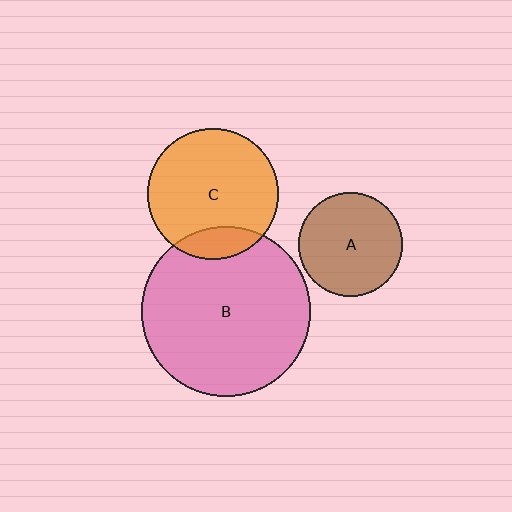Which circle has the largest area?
Circle B (pink).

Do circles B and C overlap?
Yes.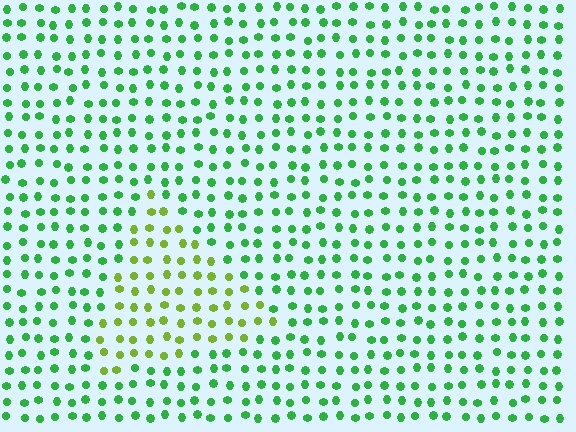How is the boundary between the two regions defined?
The boundary is defined purely by a slight shift in hue (about 41 degrees). Spacing, size, and orientation are identical on both sides.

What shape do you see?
I see a triangle.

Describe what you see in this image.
The image is filled with small green elements in a uniform arrangement. A triangle-shaped region is visible where the elements are tinted to a slightly different hue, forming a subtle color boundary.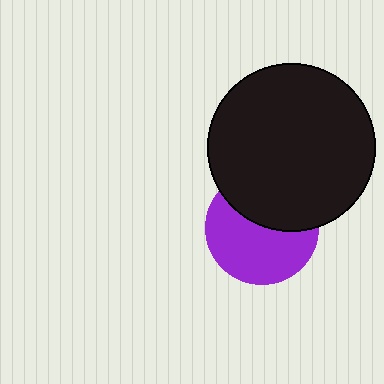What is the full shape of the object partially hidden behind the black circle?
The partially hidden object is a purple circle.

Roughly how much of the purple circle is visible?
About half of it is visible (roughly 59%).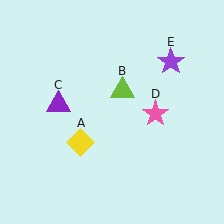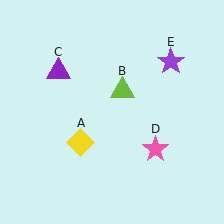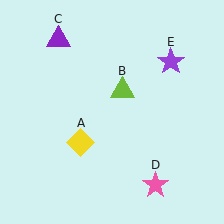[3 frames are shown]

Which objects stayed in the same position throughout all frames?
Yellow diamond (object A) and lime triangle (object B) and purple star (object E) remained stationary.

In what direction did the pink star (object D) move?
The pink star (object D) moved down.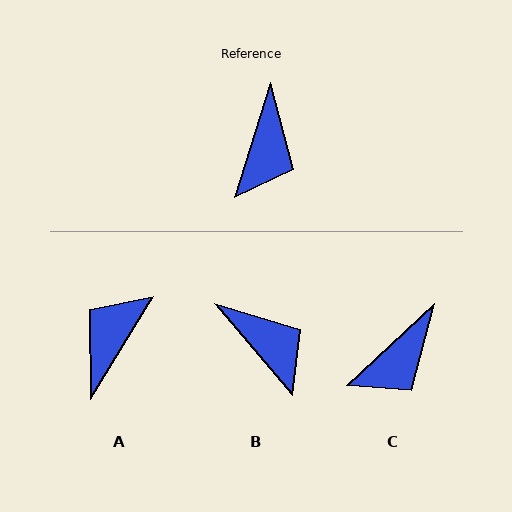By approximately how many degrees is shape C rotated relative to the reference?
Approximately 30 degrees clockwise.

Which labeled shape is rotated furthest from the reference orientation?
A, about 165 degrees away.